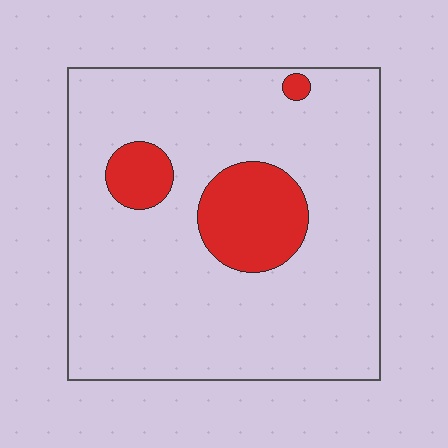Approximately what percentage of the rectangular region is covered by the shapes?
Approximately 15%.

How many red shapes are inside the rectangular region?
3.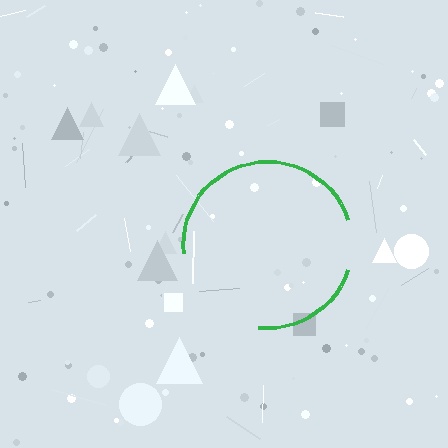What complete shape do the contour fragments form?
The contour fragments form a circle.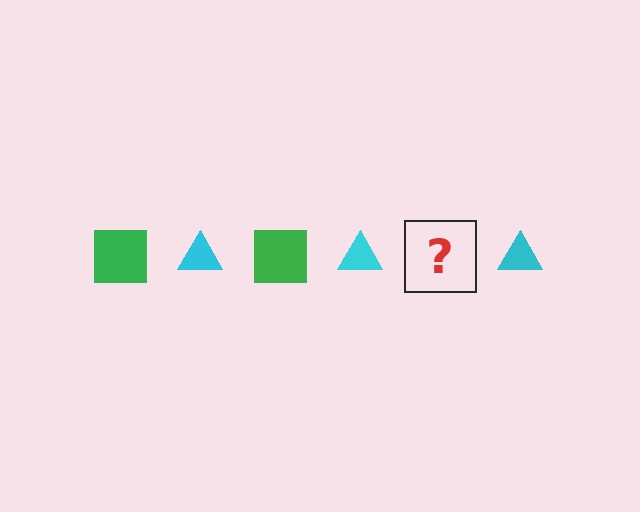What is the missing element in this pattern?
The missing element is a green square.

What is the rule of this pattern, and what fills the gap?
The rule is that the pattern alternates between green square and cyan triangle. The gap should be filled with a green square.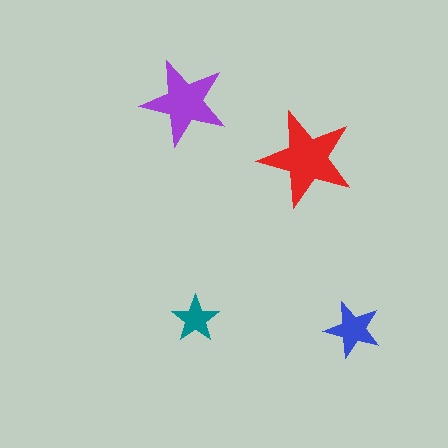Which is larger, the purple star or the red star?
The red one.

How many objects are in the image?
There are 4 objects in the image.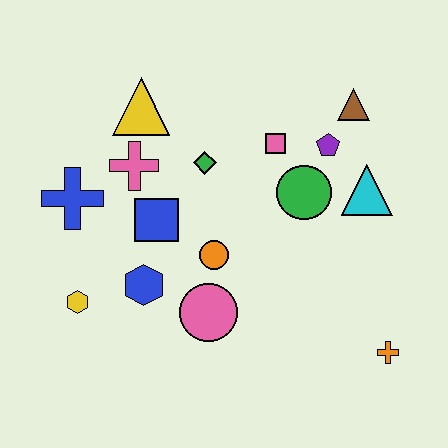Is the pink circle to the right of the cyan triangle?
No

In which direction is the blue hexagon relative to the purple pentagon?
The blue hexagon is to the left of the purple pentagon.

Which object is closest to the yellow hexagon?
The blue hexagon is closest to the yellow hexagon.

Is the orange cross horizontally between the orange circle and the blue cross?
No